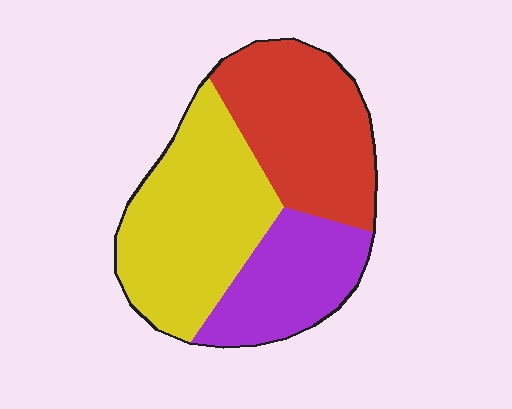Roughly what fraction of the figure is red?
Red takes up between a third and a half of the figure.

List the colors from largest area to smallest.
From largest to smallest: yellow, red, purple.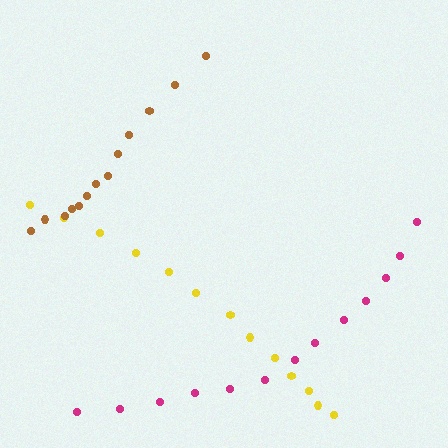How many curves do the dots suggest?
There are 3 distinct paths.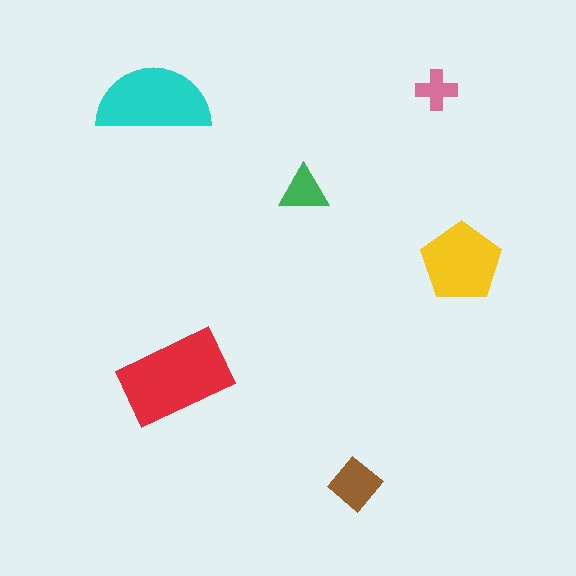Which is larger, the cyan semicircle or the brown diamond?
The cyan semicircle.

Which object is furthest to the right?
The yellow pentagon is rightmost.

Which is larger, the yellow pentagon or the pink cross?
The yellow pentagon.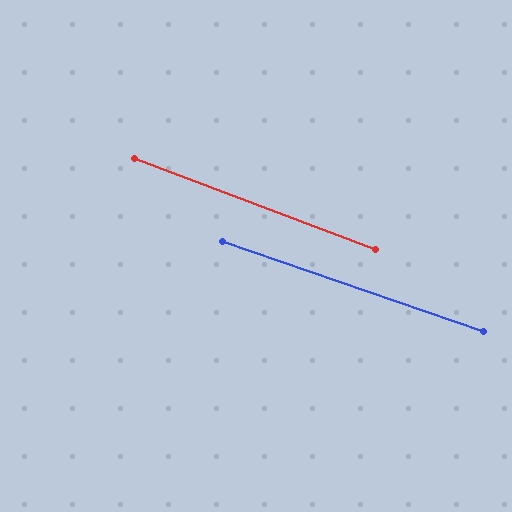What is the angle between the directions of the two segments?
Approximately 2 degrees.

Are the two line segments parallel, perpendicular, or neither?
Parallel — their directions differ by only 1.7°.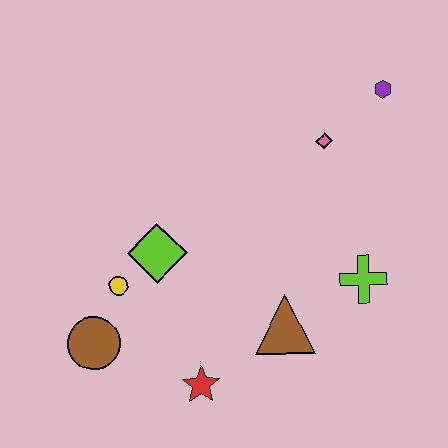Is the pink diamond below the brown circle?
No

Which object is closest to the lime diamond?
The yellow circle is closest to the lime diamond.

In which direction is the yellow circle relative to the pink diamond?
The yellow circle is to the left of the pink diamond.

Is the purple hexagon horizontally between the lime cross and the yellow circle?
No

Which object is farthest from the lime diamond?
The purple hexagon is farthest from the lime diamond.